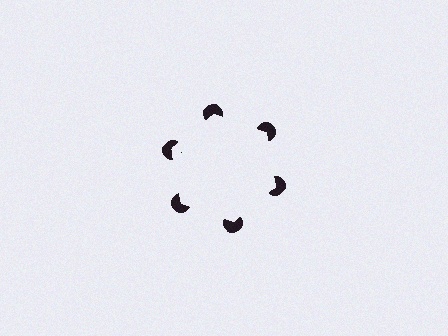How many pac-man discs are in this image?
There are 6 — one at each vertex of the illusory hexagon.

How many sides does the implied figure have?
6 sides.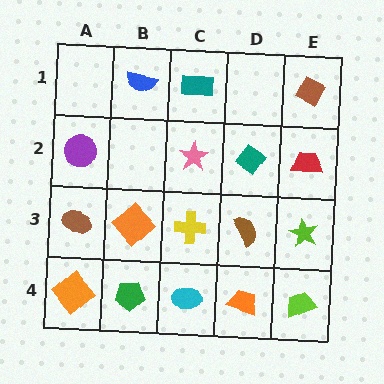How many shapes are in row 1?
3 shapes.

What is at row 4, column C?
A cyan ellipse.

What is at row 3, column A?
A brown ellipse.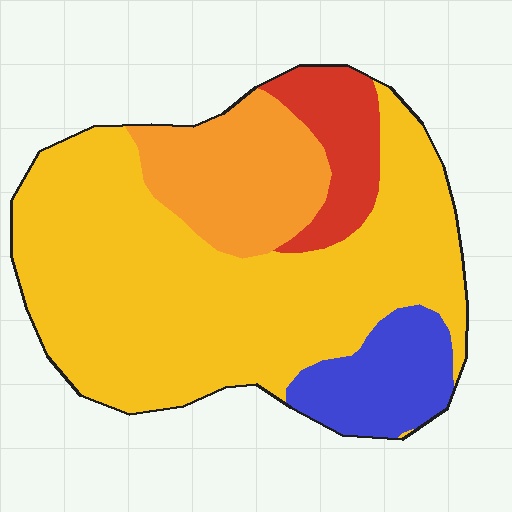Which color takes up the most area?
Yellow, at roughly 60%.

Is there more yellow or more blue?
Yellow.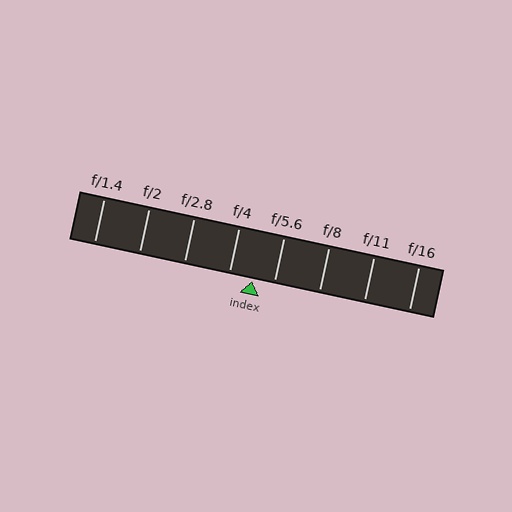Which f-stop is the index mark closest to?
The index mark is closest to f/5.6.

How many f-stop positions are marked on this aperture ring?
There are 8 f-stop positions marked.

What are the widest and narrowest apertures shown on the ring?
The widest aperture shown is f/1.4 and the narrowest is f/16.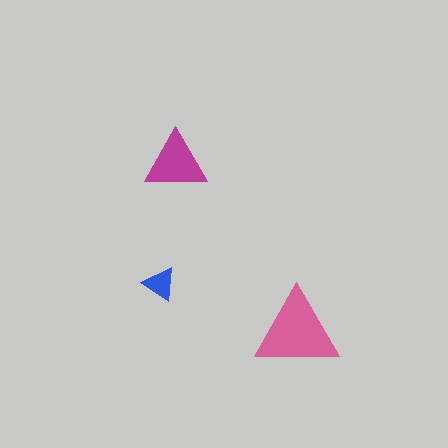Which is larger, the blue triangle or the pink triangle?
The pink one.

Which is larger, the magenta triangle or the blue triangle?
The magenta one.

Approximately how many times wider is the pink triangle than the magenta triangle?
About 1.5 times wider.